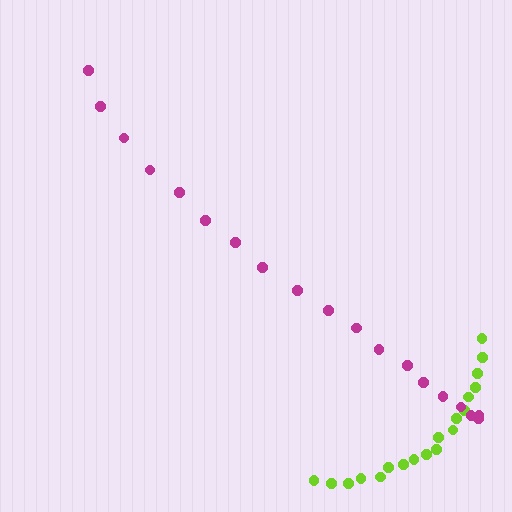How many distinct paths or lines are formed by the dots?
There are 2 distinct paths.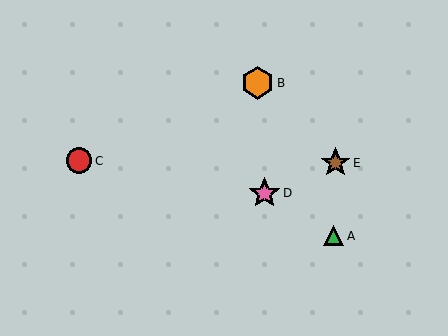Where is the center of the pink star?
The center of the pink star is at (264, 193).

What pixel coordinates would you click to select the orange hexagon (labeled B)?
Click at (258, 83) to select the orange hexagon B.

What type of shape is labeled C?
Shape C is a red circle.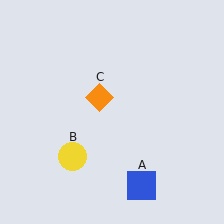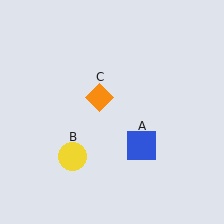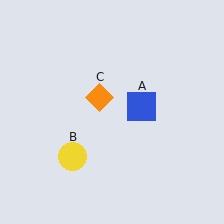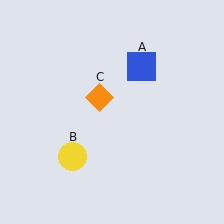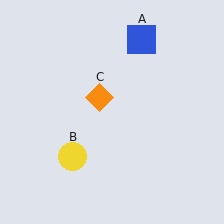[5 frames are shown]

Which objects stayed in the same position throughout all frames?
Yellow circle (object B) and orange diamond (object C) remained stationary.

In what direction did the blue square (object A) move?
The blue square (object A) moved up.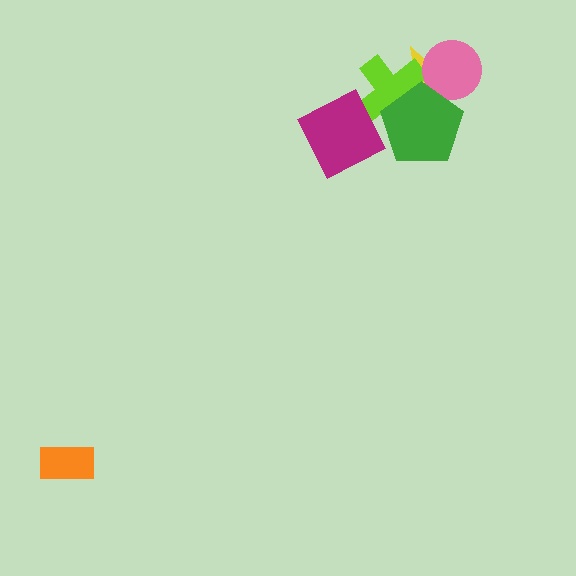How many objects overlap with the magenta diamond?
2 objects overlap with the magenta diamond.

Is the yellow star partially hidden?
Yes, it is partially covered by another shape.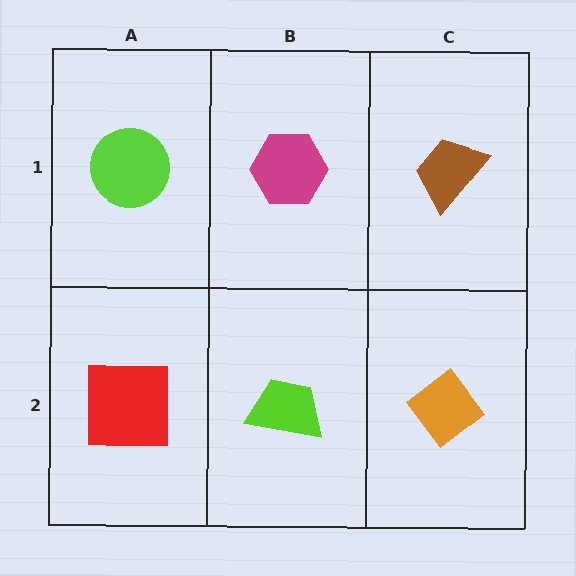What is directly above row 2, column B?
A magenta hexagon.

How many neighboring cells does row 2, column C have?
2.